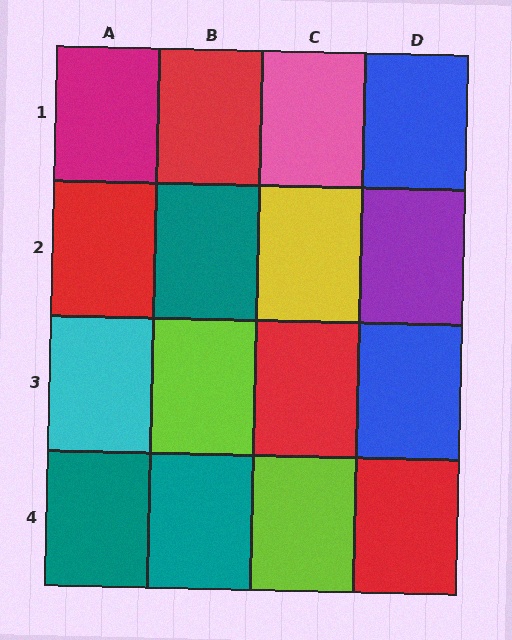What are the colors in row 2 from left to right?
Red, teal, yellow, purple.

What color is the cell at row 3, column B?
Lime.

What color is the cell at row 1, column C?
Pink.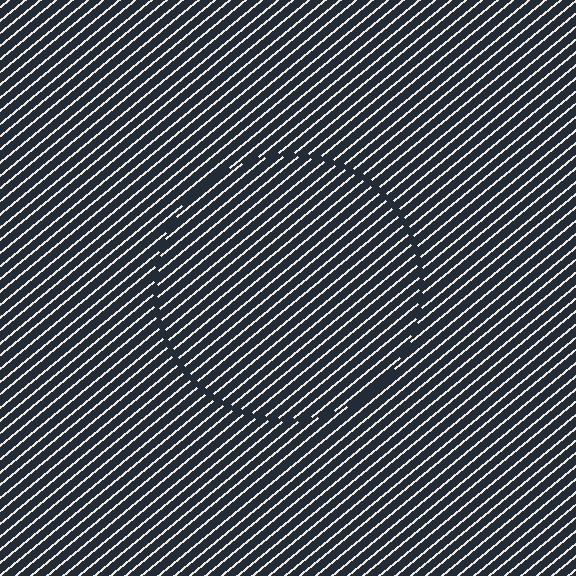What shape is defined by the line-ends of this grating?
An illusory circle. The interior of the shape contains the same grating, shifted by half a period — the contour is defined by the phase discontinuity where line-ends from the inner and outer gratings abut.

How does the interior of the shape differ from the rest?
The interior of the shape contains the same grating, shifted by half a period — the contour is defined by the phase discontinuity where line-ends from the inner and outer gratings abut.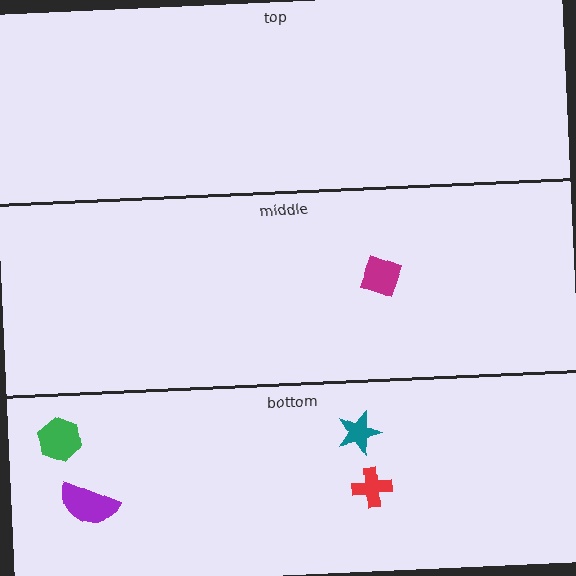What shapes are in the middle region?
The magenta diamond.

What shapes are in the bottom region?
The purple semicircle, the green hexagon, the teal star, the red cross.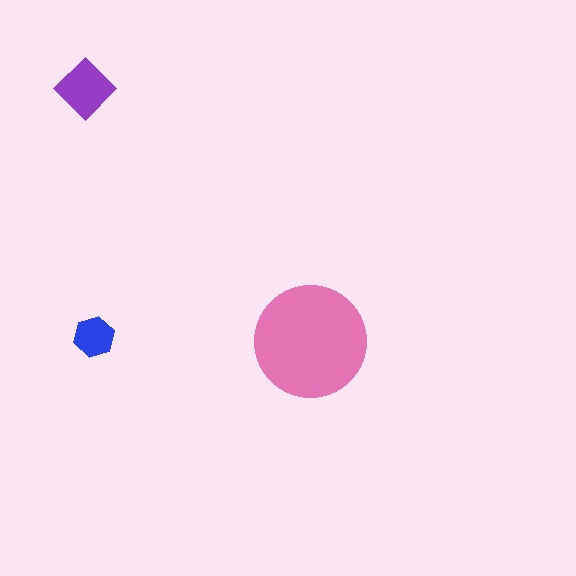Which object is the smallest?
The blue hexagon.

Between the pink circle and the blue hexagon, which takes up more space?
The pink circle.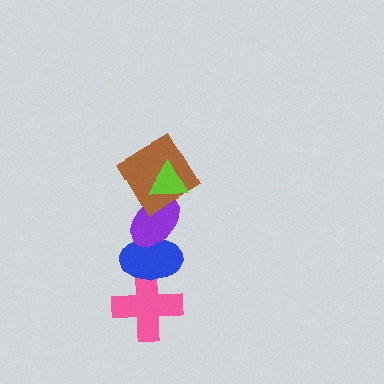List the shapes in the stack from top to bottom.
From top to bottom: the lime triangle, the brown diamond, the purple ellipse, the blue ellipse, the pink cross.